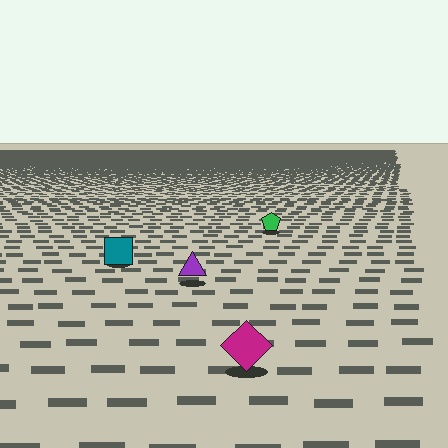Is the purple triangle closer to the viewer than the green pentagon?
Yes. The purple triangle is closer — you can tell from the texture gradient: the ground texture is coarser near it.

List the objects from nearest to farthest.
From nearest to farthest: the magenta diamond, the purple triangle, the teal square, the green pentagon.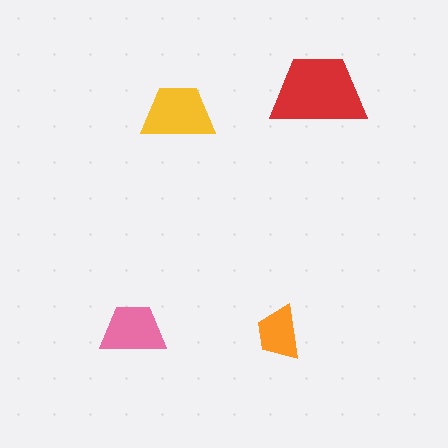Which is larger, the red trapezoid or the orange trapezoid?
The red one.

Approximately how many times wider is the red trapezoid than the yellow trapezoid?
About 1.5 times wider.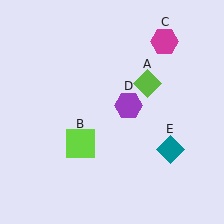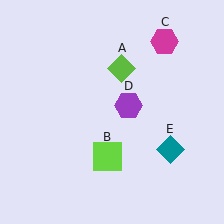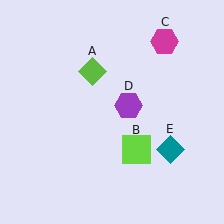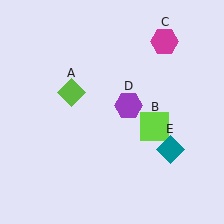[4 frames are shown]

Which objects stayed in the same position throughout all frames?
Magenta hexagon (object C) and purple hexagon (object D) and teal diamond (object E) remained stationary.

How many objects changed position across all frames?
2 objects changed position: lime diamond (object A), lime square (object B).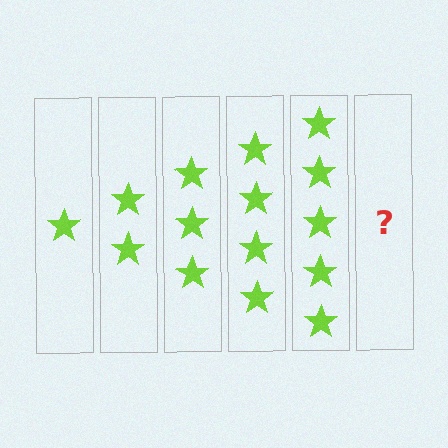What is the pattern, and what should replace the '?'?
The pattern is that each step adds one more star. The '?' should be 6 stars.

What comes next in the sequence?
The next element should be 6 stars.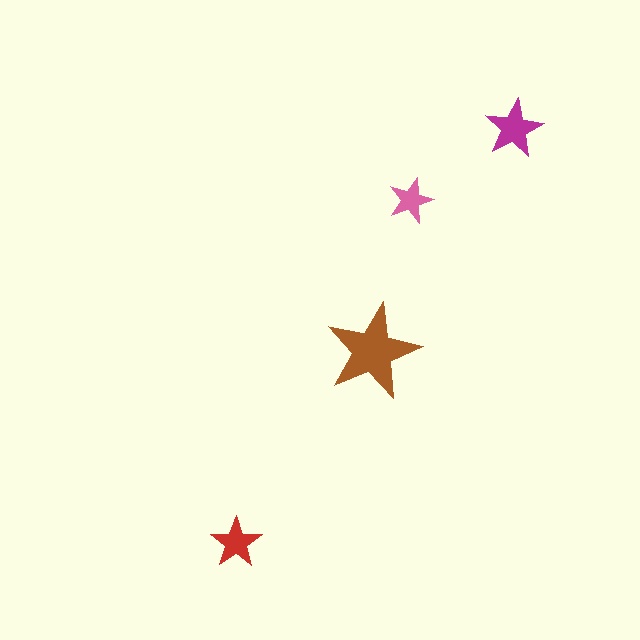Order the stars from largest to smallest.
the brown one, the magenta one, the red one, the pink one.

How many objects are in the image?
There are 4 objects in the image.